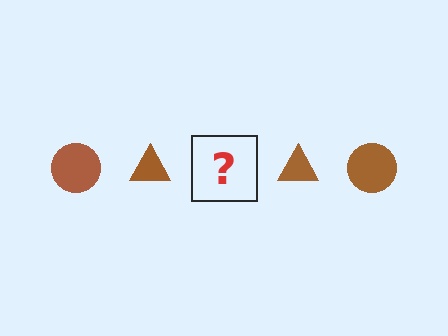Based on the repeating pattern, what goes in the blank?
The blank should be a brown circle.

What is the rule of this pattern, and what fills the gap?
The rule is that the pattern cycles through circle, triangle shapes in brown. The gap should be filled with a brown circle.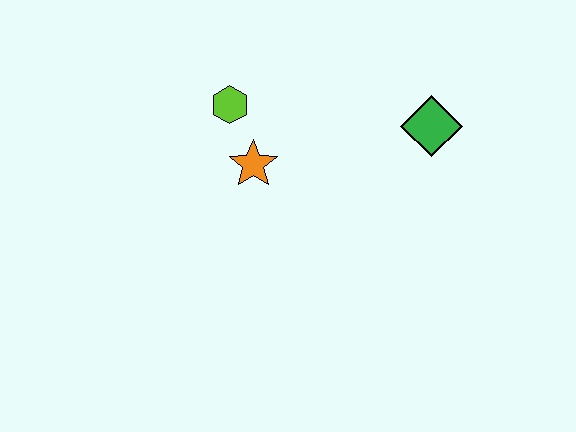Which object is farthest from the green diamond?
The lime hexagon is farthest from the green diamond.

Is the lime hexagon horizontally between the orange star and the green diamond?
No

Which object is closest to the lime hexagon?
The orange star is closest to the lime hexagon.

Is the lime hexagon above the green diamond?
Yes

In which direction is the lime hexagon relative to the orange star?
The lime hexagon is above the orange star.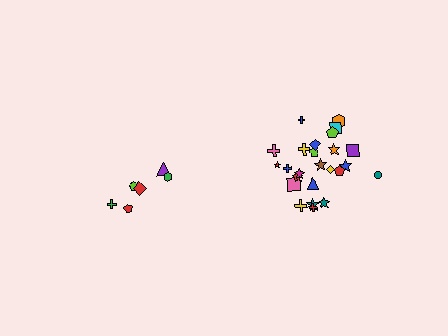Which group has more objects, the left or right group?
The right group.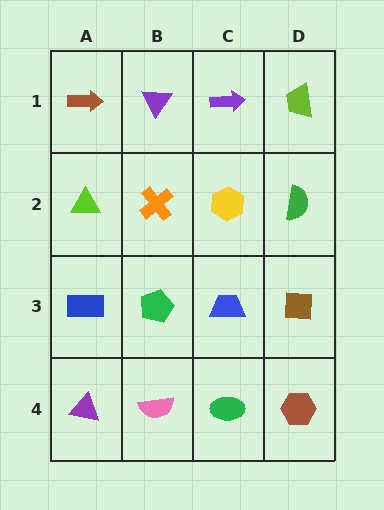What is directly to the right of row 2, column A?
An orange cross.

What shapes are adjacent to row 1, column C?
A yellow hexagon (row 2, column C), a purple triangle (row 1, column B), a lime trapezoid (row 1, column D).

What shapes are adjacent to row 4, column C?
A blue trapezoid (row 3, column C), a pink semicircle (row 4, column B), a brown hexagon (row 4, column D).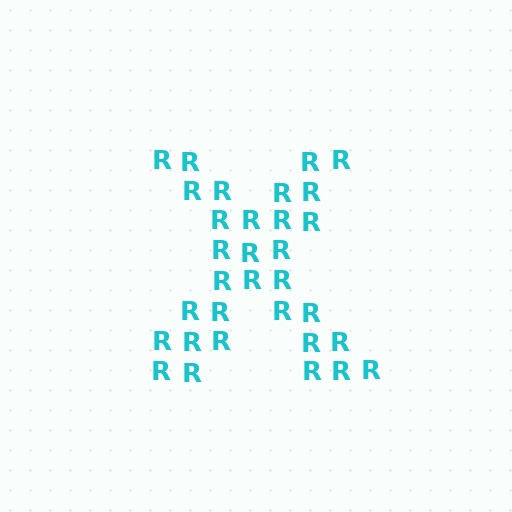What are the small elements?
The small elements are letter R's.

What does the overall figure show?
The overall figure shows the letter X.